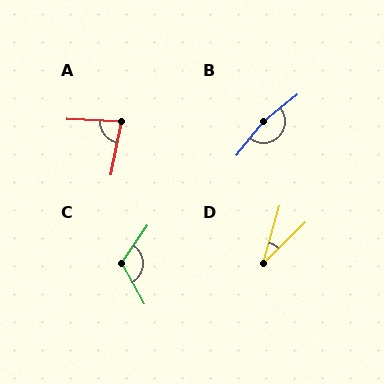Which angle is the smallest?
D, at approximately 30 degrees.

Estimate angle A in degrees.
Approximately 81 degrees.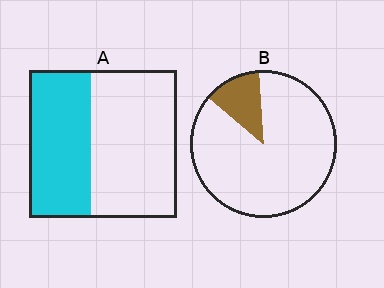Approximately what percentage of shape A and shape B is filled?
A is approximately 40% and B is approximately 15%.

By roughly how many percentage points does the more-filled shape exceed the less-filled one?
By roughly 30 percentage points (A over B).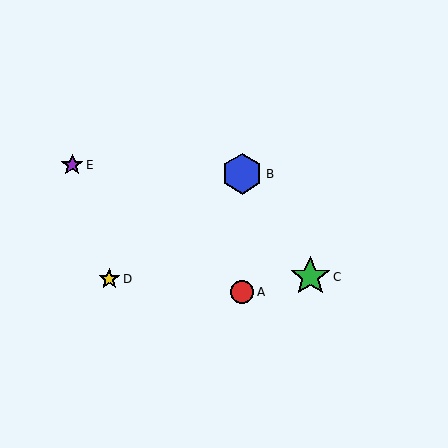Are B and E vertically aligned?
No, B is at x≈242 and E is at x≈72.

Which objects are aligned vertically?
Objects A, B are aligned vertically.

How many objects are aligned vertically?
2 objects (A, B) are aligned vertically.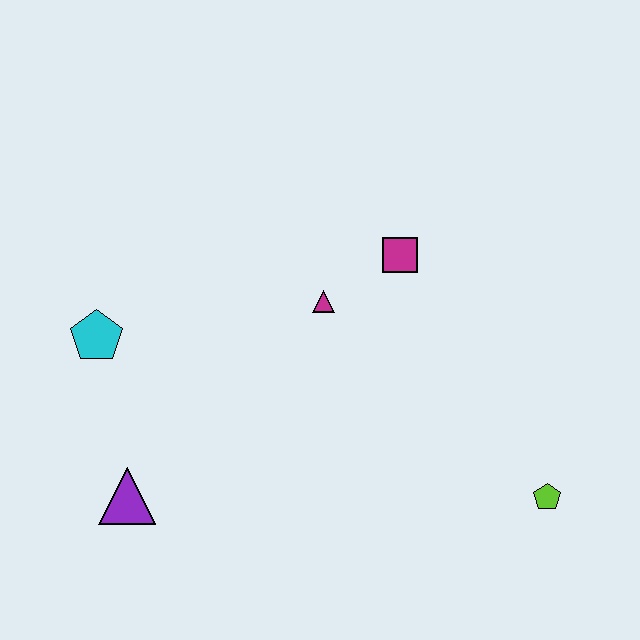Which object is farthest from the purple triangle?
The lime pentagon is farthest from the purple triangle.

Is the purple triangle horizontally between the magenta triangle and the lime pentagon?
No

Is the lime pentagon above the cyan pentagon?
No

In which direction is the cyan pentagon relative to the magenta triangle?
The cyan pentagon is to the left of the magenta triangle.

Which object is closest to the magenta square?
The magenta triangle is closest to the magenta square.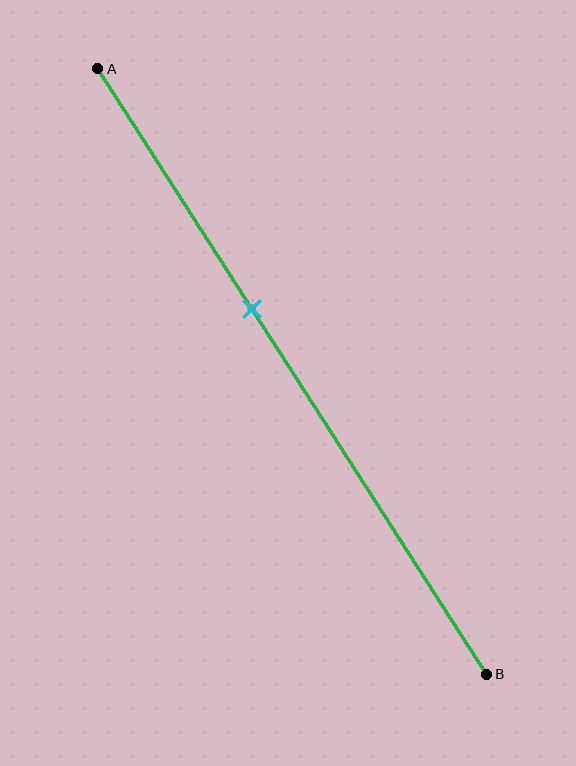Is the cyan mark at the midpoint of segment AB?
No, the mark is at about 40% from A, not at the 50% midpoint.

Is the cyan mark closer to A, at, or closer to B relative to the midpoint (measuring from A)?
The cyan mark is closer to point A than the midpoint of segment AB.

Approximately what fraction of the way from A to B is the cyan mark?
The cyan mark is approximately 40% of the way from A to B.